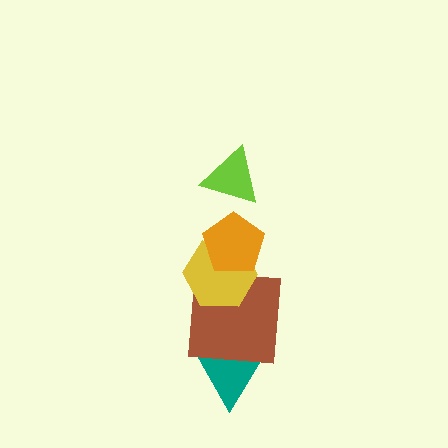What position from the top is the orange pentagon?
The orange pentagon is 2nd from the top.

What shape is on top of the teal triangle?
The brown square is on top of the teal triangle.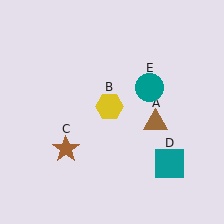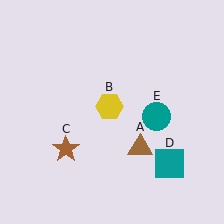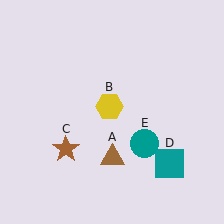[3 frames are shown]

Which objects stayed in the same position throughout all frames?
Yellow hexagon (object B) and brown star (object C) and teal square (object D) remained stationary.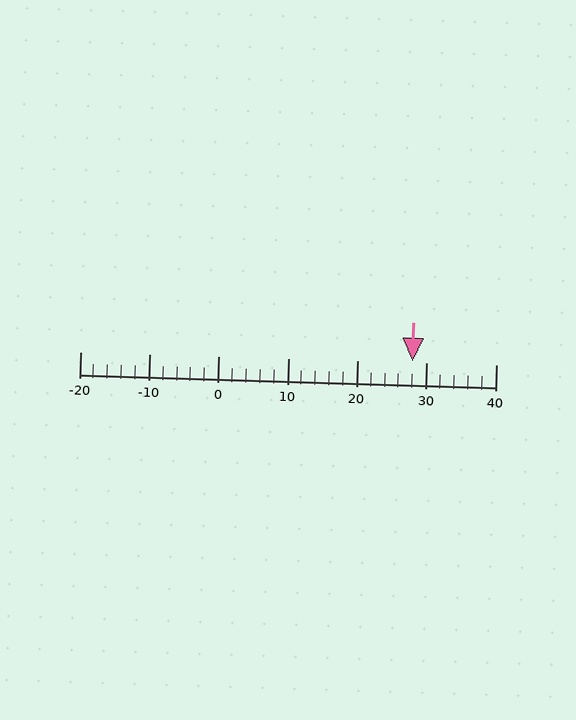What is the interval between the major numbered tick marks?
The major tick marks are spaced 10 units apart.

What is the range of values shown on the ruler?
The ruler shows values from -20 to 40.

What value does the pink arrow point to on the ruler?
The pink arrow points to approximately 28.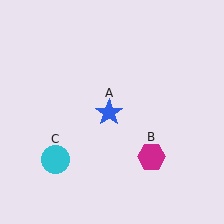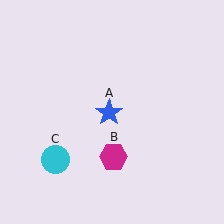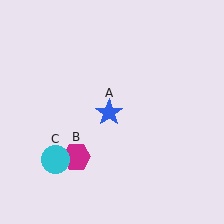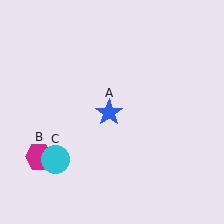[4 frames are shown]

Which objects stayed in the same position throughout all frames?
Blue star (object A) and cyan circle (object C) remained stationary.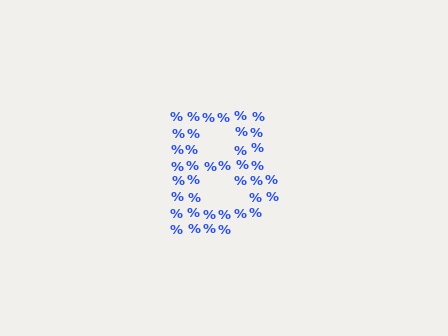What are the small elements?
The small elements are percent signs.